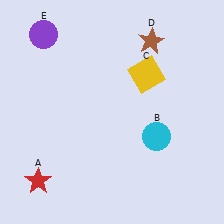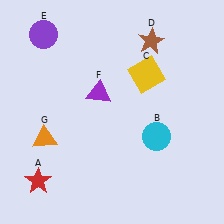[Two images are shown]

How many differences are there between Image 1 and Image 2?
There are 2 differences between the two images.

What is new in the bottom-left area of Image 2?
An orange triangle (G) was added in the bottom-left area of Image 2.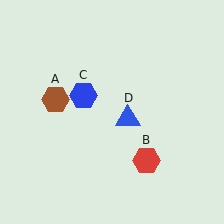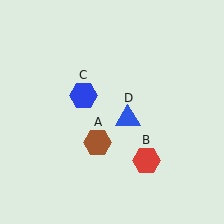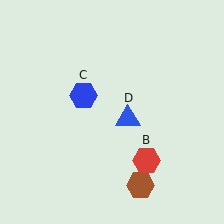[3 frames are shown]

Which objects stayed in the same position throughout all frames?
Red hexagon (object B) and blue hexagon (object C) and blue triangle (object D) remained stationary.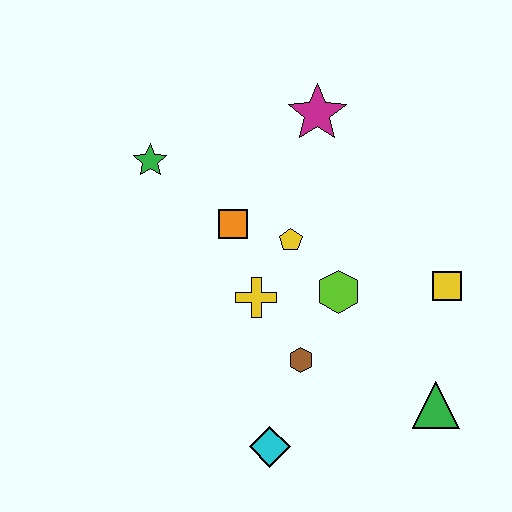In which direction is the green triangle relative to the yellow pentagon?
The green triangle is below the yellow pentagon.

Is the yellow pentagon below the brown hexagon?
No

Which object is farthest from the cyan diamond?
The magenta star is farthest from the cyan diamond.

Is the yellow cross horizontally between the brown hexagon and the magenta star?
No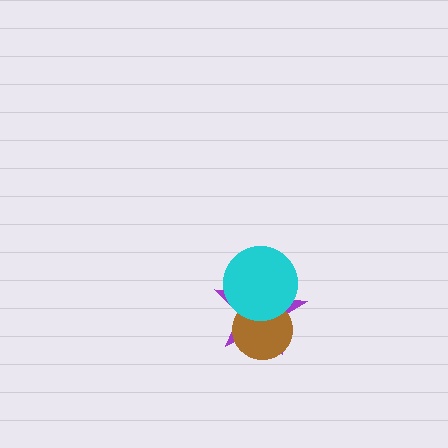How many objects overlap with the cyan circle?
2 objects overlap with the cyan circle.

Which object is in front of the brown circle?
The cyan circle is in front of the brown circle.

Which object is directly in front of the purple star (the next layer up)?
The brown circle is directly in front of the purple star.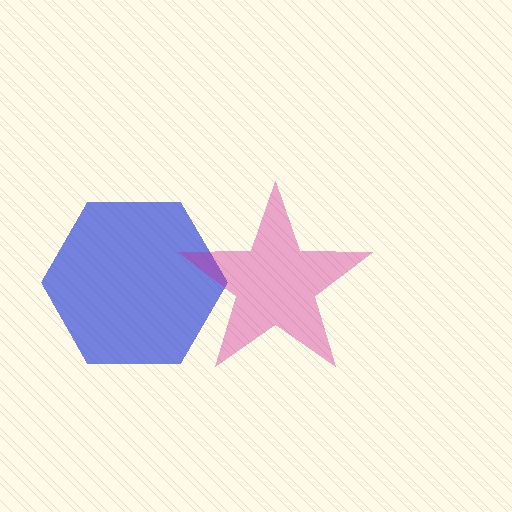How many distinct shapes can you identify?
There are 2 distinct shapes: a blue hexagon, a magenta star.